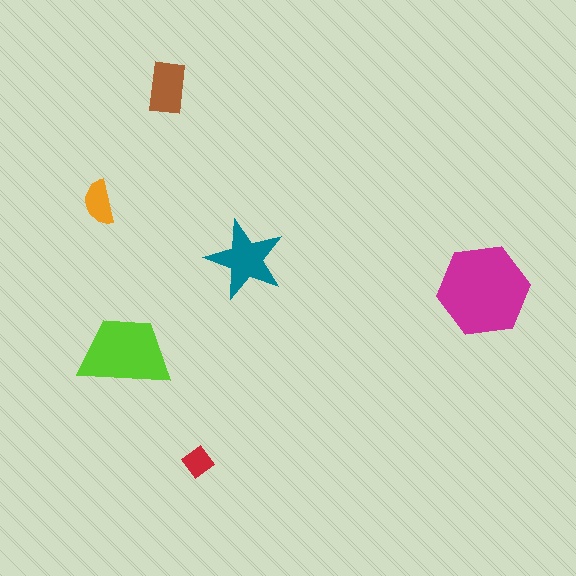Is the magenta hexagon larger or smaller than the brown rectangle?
Larger.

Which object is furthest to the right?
The magenta hexagon is rightmost.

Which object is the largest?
The magenta hexagon.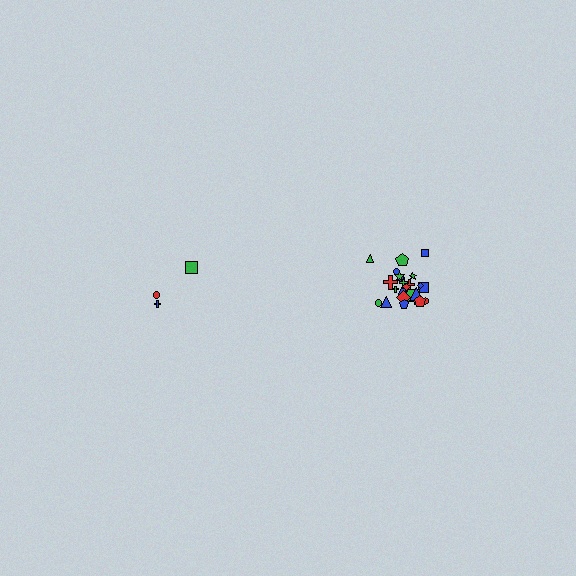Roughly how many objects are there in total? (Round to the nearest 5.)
Roughly 30 objects in total.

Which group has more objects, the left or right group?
The right group.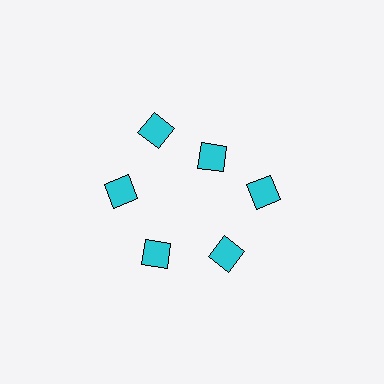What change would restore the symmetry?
The symmetry would be restored by moving it outward, back onto the ring so that all 6 diamonds sit at equal angles and equal distance from the center.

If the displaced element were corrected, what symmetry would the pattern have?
It would have 6-fold rotational symmetry — the pattern would map onto itself every 60 degrees.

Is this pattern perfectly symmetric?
No. The 6 cyan diamonds are arranged in a ring, but one element near the 1 o'clock position is pulled inward toward the center, breaking the 6-fold rotational symmetry.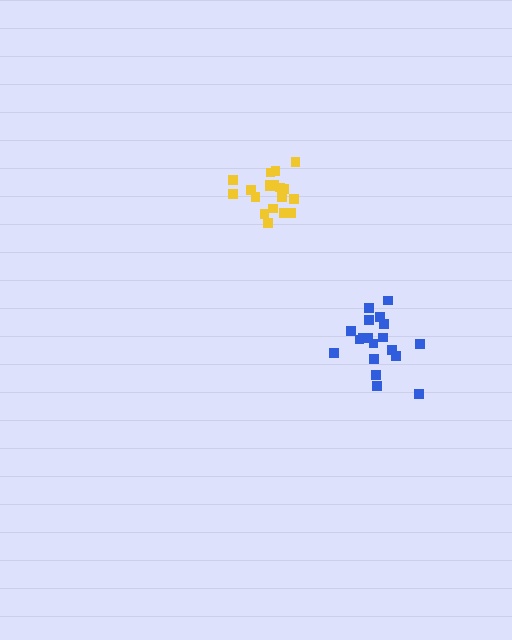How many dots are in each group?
Group 1: 19 dots, Group 2: 19 dots (38 total).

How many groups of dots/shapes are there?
There are 2 groups.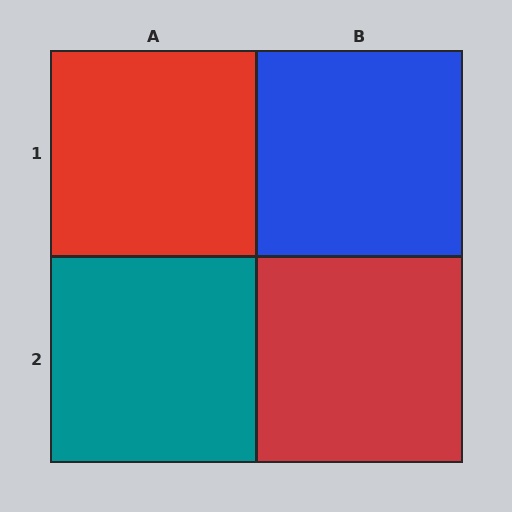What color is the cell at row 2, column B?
Red.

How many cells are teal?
1 cell is teal.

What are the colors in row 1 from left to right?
Red, blue.